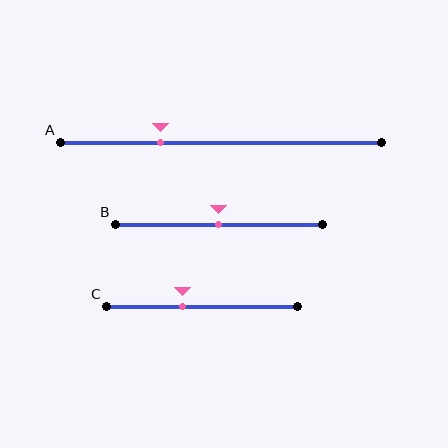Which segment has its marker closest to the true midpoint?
Segment B has its marker closest to the true midpoint.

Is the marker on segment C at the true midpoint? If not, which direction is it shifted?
No, the marker on segment C is shifted to the left by about 10% of the segment length.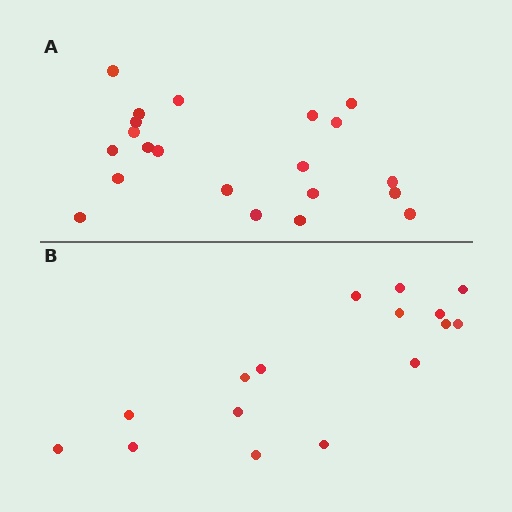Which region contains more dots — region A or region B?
Region A (the top region) has more dots.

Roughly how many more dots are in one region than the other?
Region A has about 5 more dots than region B.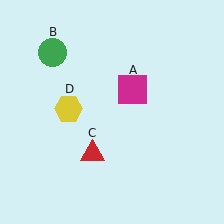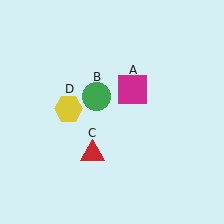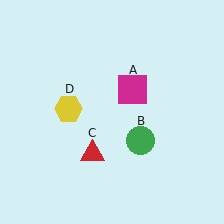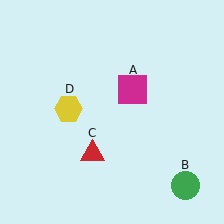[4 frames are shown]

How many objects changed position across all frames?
1 object changed position: green circle (object B).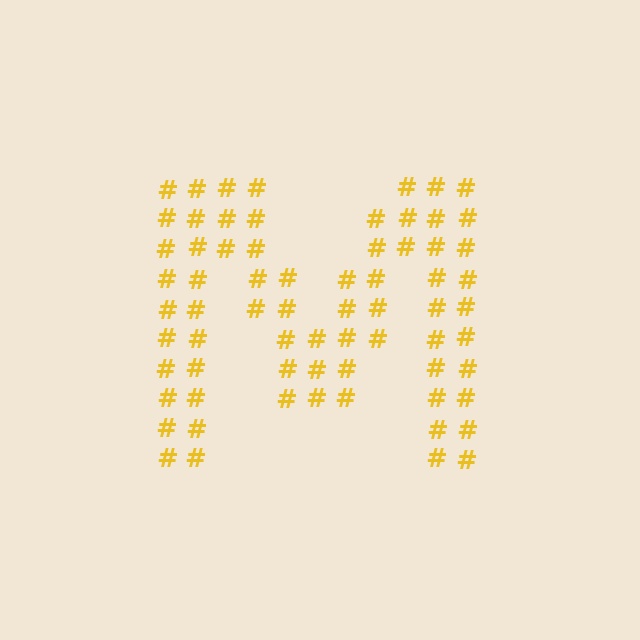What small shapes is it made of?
It is made of small hash symbols.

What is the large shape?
The large shape is the letter M.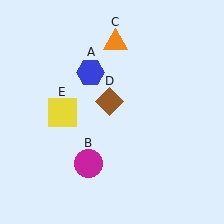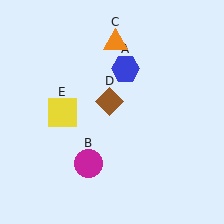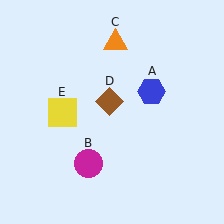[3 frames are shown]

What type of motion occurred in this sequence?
The blue hexagon (object A) rotated clockwise around the center of the scene.